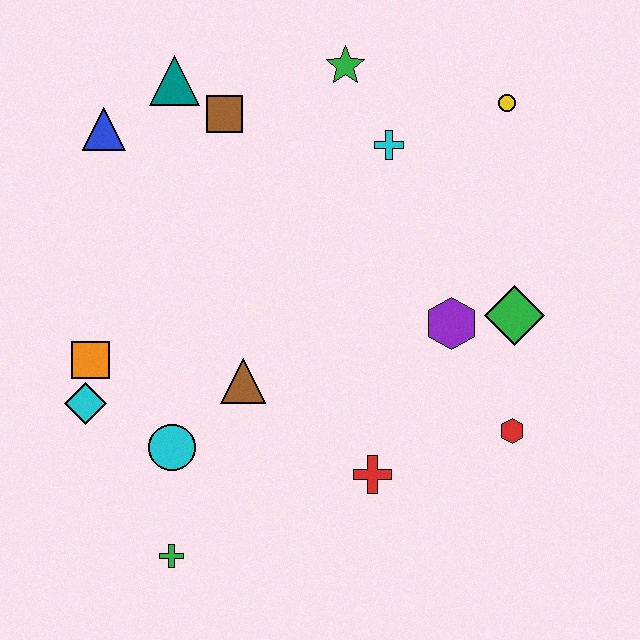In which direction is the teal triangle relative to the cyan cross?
The teal triangle is to the left of the cyan cross.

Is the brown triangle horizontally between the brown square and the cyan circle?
No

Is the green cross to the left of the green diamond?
Yes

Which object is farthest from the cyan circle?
The yellow circle is farthest from the cyan circle.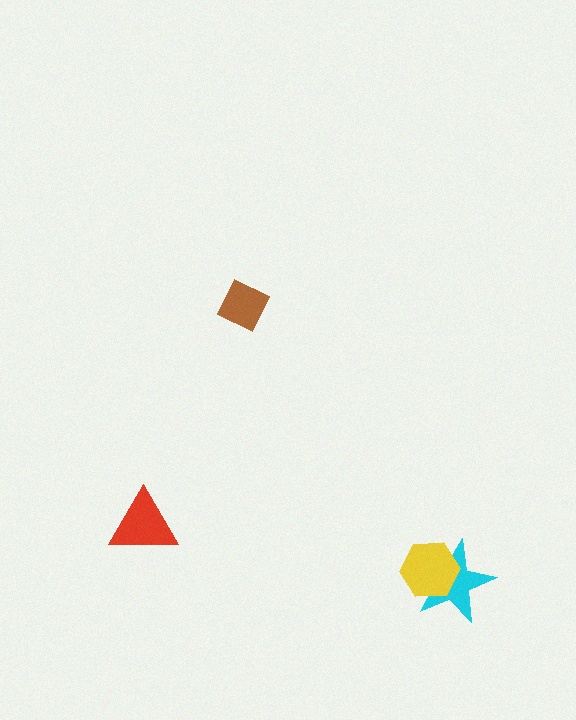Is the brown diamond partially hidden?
No, no other shape covers it.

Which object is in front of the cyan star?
The yellow hexagon is in front of the cyan star.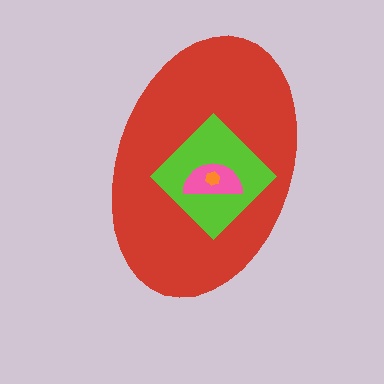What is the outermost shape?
The red ellipse.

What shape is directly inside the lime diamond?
The pink semicircle.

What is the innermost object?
The orange hexagon.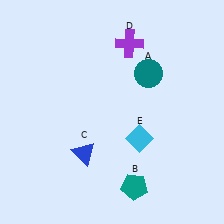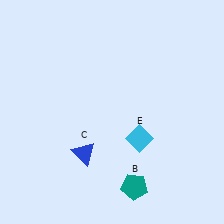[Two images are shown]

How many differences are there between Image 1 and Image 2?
There are 2 differences between the two images.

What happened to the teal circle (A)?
The teal circle (A) was removed in Image 2. It was in the top-right area of Image 1.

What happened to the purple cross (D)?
The purple cross (D) was removed in Image 2. It was in the top-right area of Image 1.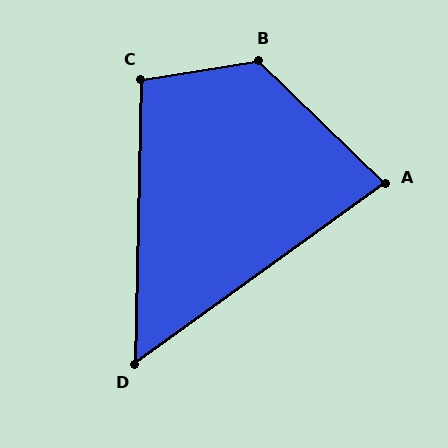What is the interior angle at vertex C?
Approximately 100 degrees (obtuse).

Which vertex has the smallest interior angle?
D, at approximately 53 degrees.